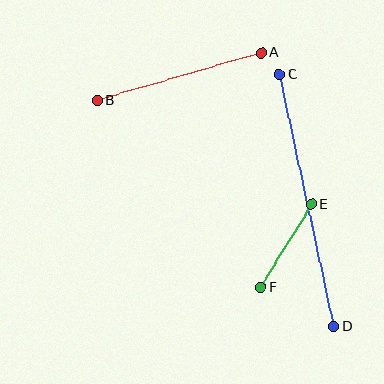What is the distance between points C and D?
The distance is approximately 257 pixels.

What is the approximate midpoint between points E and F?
The midpoint is at approximately (286, 246) pixels.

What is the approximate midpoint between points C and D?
The midpoint is at approximately (307, 200) pixels.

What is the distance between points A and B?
The distance is approximately 171 pixels.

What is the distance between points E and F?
The distance is approximately 97 pixels.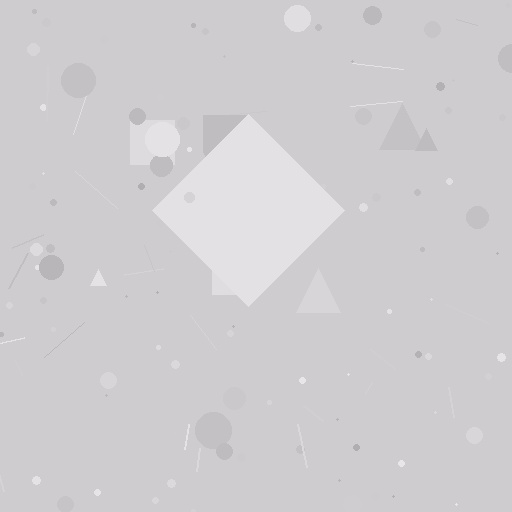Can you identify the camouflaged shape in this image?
The camouflaged shape is a diamond.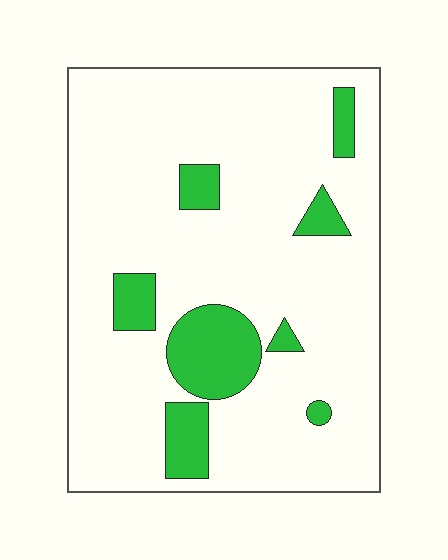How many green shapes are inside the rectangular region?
8.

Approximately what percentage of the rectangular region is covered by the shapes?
Approximately 15%.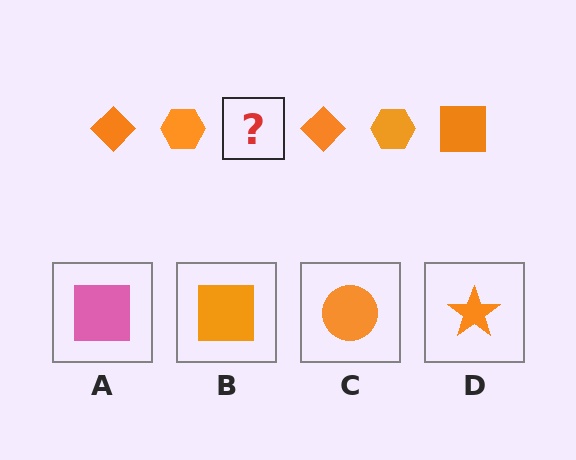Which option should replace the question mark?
Option B.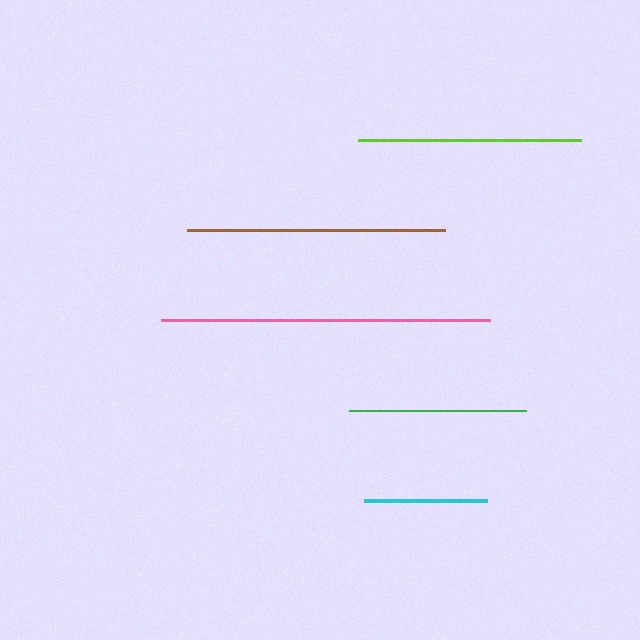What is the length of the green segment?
The green segment is approximately 176 pixels long.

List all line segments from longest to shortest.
From longest to shortest: pink, brown, lime, green, cyan.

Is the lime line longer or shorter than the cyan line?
The lime line is longer than the cyan line.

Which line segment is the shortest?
The cyan line is the shortest at approximately 123 pixels.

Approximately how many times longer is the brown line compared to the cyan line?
The brown line is approximately 2.1 times the length of the cyan line.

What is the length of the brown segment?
The brown segment is approximately 258 pixels long.